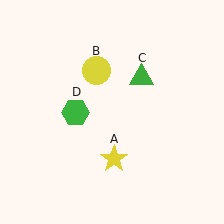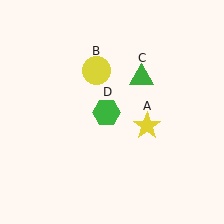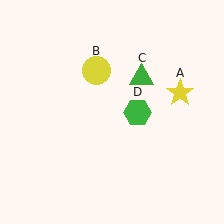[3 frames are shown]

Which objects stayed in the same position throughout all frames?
Yellow circle (object B) and green triangle (object C) remained stationary.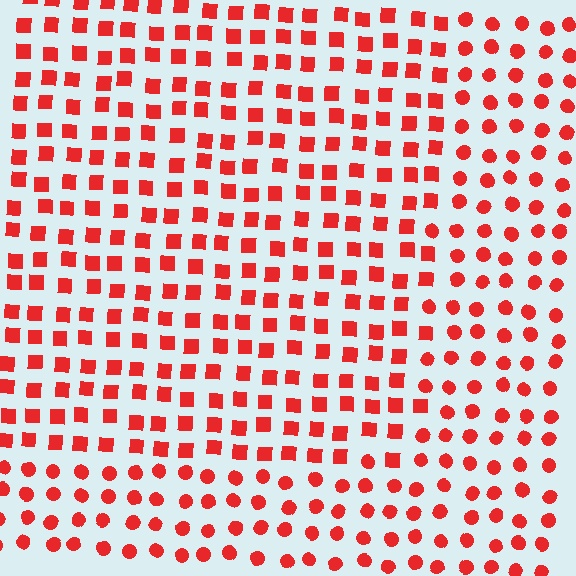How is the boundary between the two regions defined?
The boundary is defined by a change in element shape: squares inside vs. circles outside. All elements share the same color and spacing.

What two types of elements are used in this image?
The image uses squares inside the rectangle region and circles outside it.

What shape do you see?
I see a rectangle.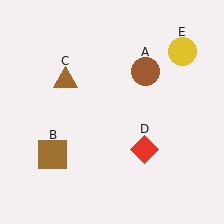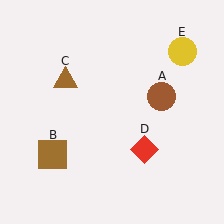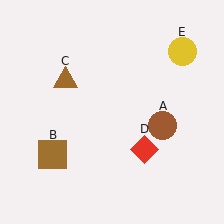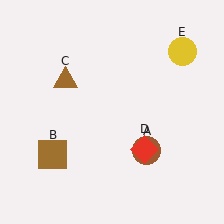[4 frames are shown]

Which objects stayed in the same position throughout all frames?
Brown square (object B) and brown triangle (object C) and red diamond (object D) and yellow circle (object E) remained stationary.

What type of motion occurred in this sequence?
The brown circle (object A) rotated clockwise around the center of the scene.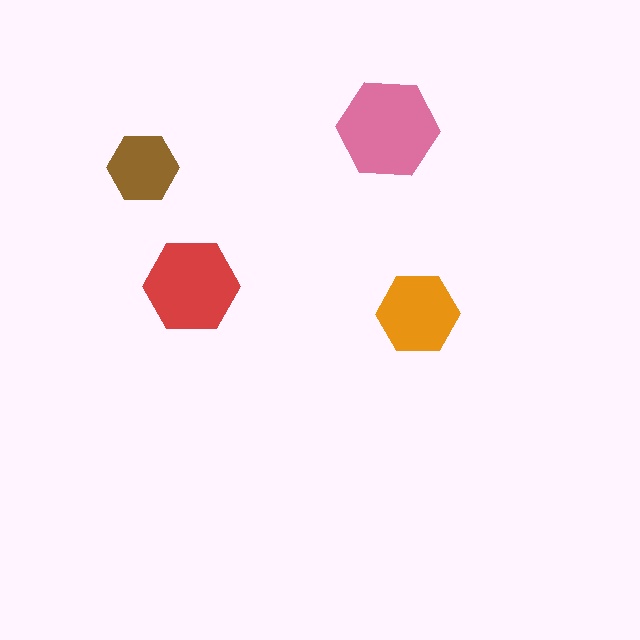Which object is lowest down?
The orange hexagon is bottommost.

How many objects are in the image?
There are 4 objects in the image.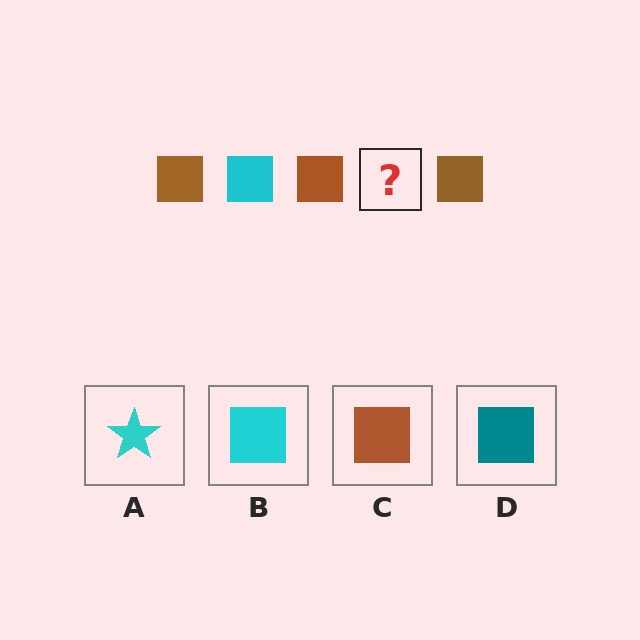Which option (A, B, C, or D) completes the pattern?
B.